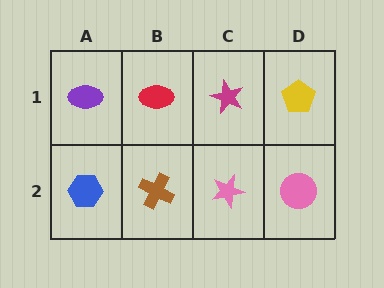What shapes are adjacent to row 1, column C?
A pink star (row 2, column C), a red ellipse (row 1, column B), a yellow pentagon (row 1, column D).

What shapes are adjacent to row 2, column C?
A magenta star (row 1, column C), a brown cross (row 2, column B), a pink circle (row 2, column D).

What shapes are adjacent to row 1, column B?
A brown cross (row 2, column B), a purple ellipse (row 1, column A), a magenta star (row 1, column C).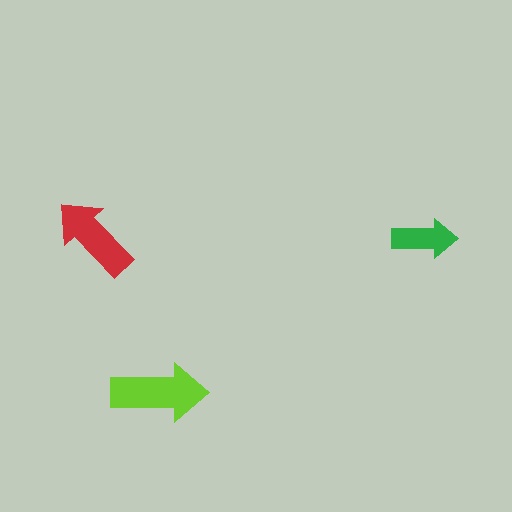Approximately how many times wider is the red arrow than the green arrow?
About 1.5 times wider.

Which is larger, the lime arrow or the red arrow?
The lime one.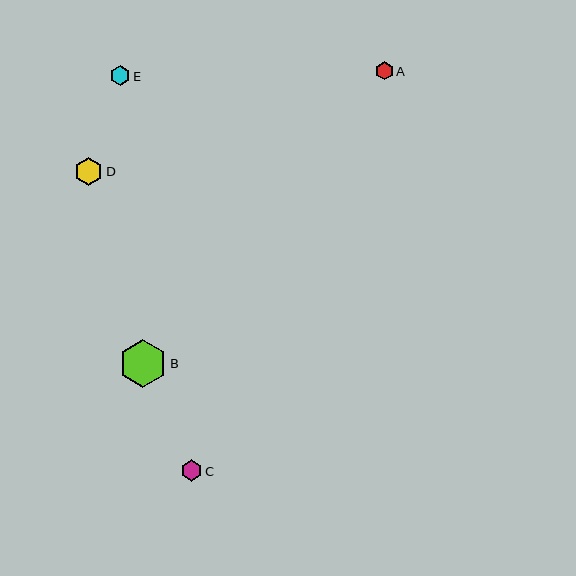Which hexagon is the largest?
Hexagon B is the largest with a size of approximately 48 pixels.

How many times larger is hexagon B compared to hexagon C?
Hexagon B is approximately 2.2 times the size of hexagon C.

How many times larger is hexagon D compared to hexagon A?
Hexagon D is approximately 1.5 times the size of hexagon A.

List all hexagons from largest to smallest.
From largest to smallest: B, D, C, E, A.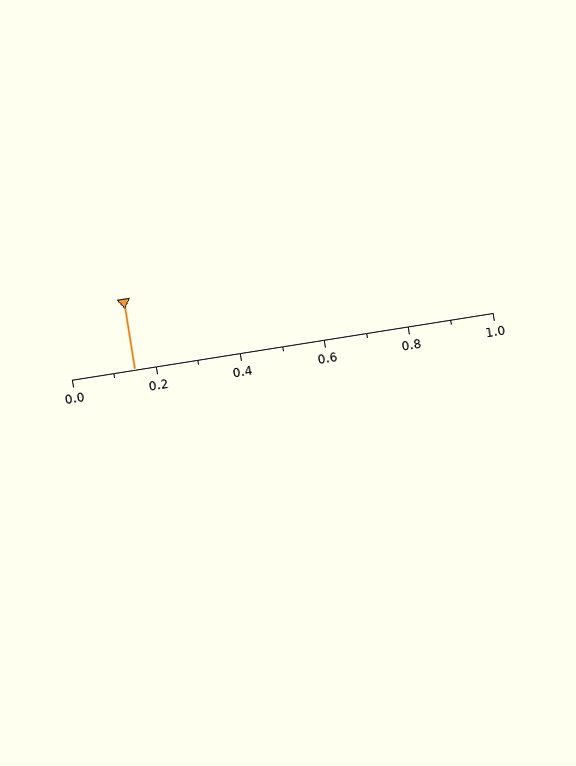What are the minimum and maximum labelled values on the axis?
The axis runs from 0.0 to 1.0.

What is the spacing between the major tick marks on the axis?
The major ticks are spaced 0.2 apart.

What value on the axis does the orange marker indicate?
The marker indicates approximately 0.15.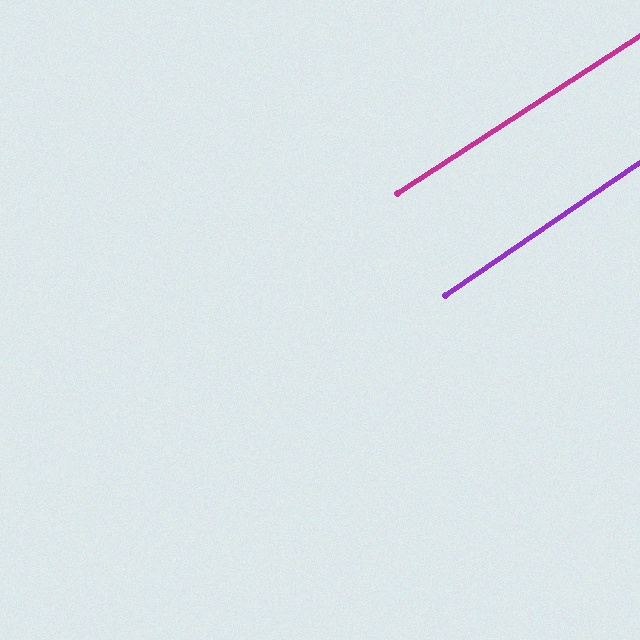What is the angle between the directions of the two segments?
Approximately 1 degree.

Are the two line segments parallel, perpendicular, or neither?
Parallel — their directions differ by only 1.4°.